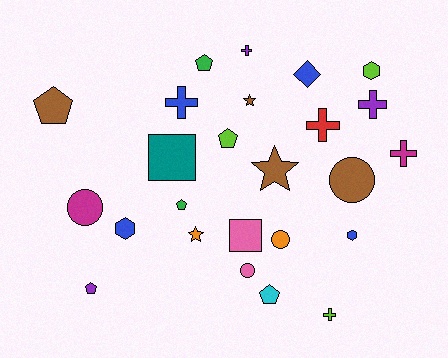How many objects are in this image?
There are 25 objects.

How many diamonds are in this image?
There is 1 diamond.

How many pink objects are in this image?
There are 2 pink objects.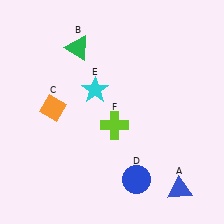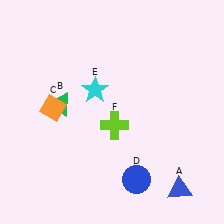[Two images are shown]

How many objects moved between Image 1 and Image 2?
1 object moved between the two images.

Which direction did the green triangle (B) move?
The green triangle (B) moved down.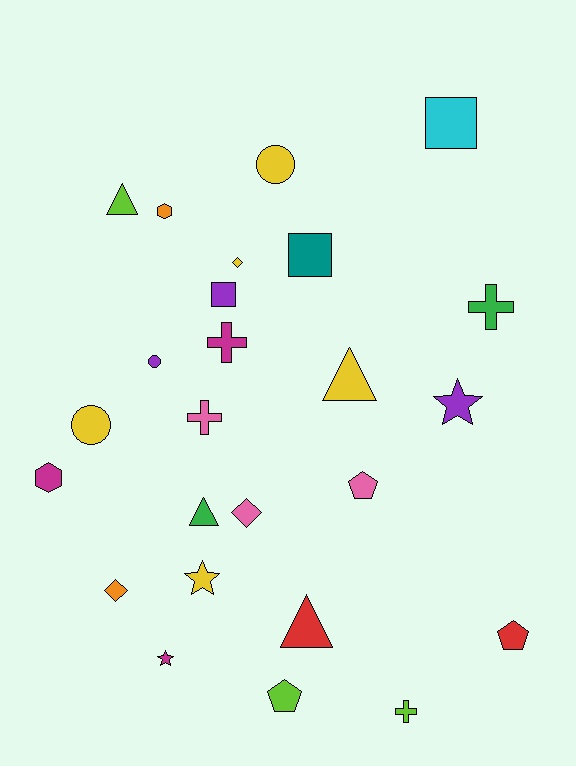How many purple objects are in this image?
There are 3 purple objects.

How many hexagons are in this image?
There are 2 hexagons.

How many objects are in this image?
There are 25 objects.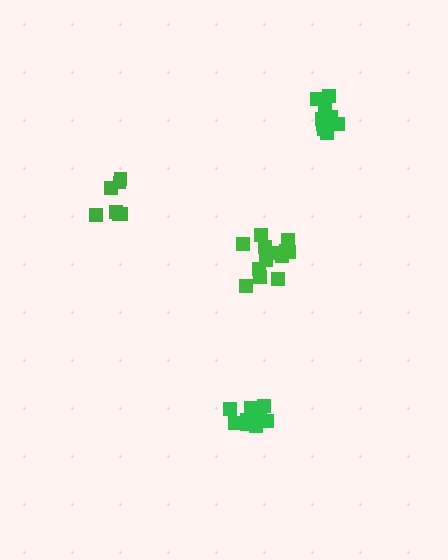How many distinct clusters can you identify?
There are 4 distinct clusters.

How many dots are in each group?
Group 1: 13 dots, Group 2: 7 dots, Group 3: 11 dots, Group 4: 10 dots (41 total).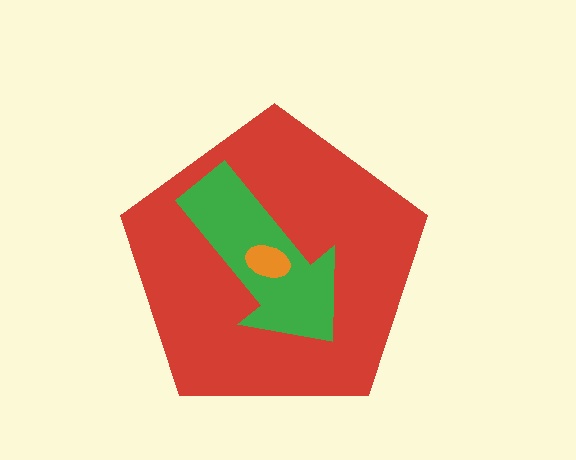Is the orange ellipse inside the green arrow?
Yes.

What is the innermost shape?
The orange ellipse.